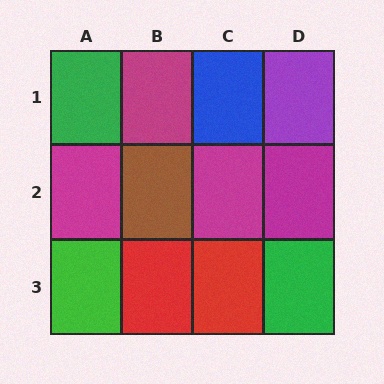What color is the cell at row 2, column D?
Magenta.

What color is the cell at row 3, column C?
Red.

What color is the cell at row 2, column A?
Magenta.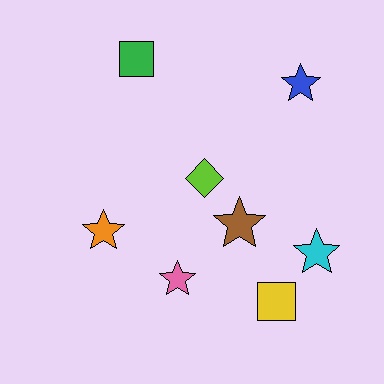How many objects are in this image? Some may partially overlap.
There are 8 objects.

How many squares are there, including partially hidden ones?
There are 2 squares.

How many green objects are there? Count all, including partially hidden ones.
There is 1 green object.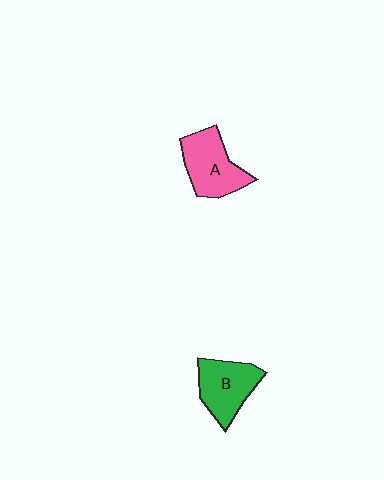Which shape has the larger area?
Shape A (pink).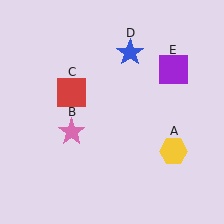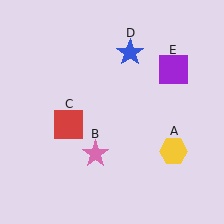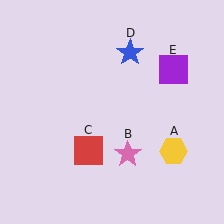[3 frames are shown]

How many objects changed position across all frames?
2 objects changed position: pink star (object B), red square (object C).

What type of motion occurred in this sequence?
The pink star (object B), red square (object C) rotated counterclockwise around the center of the scene.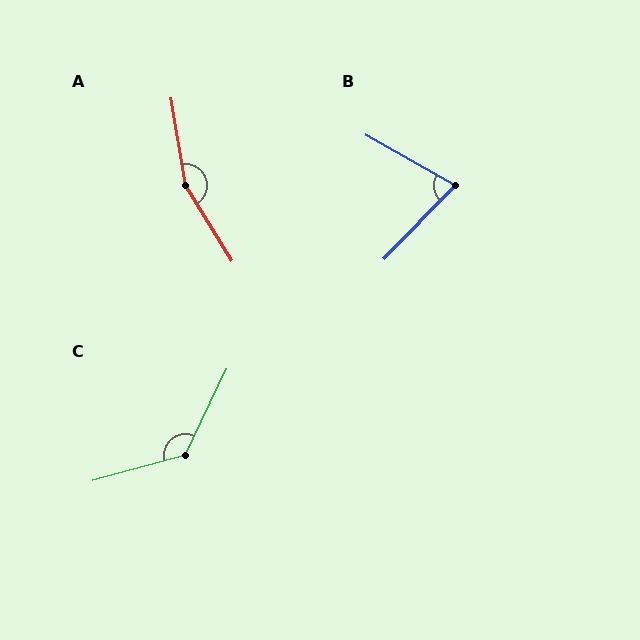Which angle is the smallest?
B, at approximately 75 degrees.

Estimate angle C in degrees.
Approximately 131 degrees.